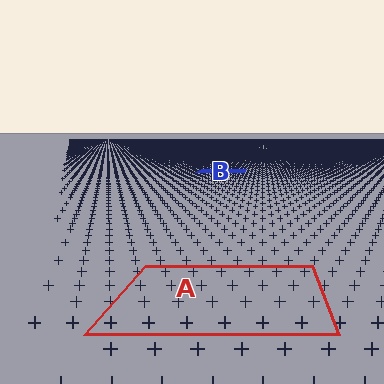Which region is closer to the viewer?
Region A is closer. The texture elements there are larger and more spread out.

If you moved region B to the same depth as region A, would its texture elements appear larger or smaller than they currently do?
They would appear larger. At a closer depth, the same texture elements are projected at a bigger on-screen size.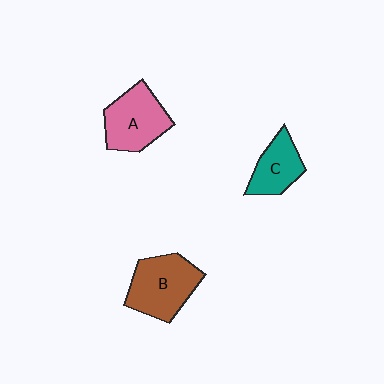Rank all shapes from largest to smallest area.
From largest to smallest: B (brown), A (pink), C (teal).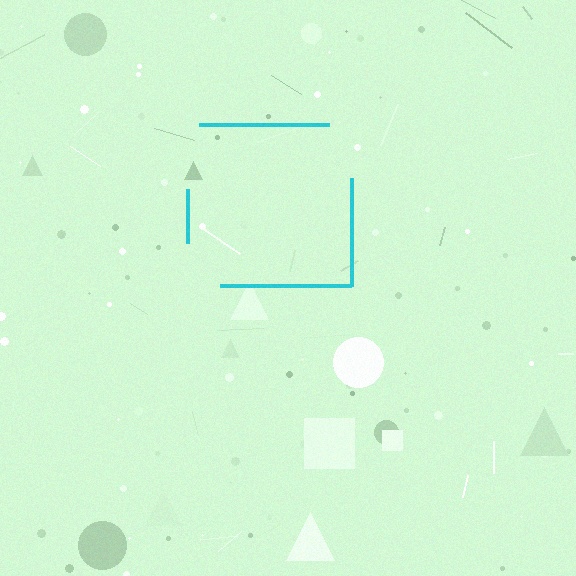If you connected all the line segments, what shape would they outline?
They would outline a square.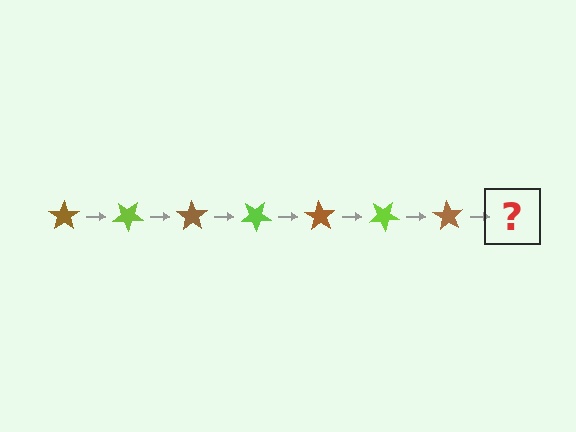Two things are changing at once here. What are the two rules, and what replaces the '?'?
The two rules are that it rotates 35 degrees each step and the color cycles through brown and lime. The '?' should be a lime star, rotated 245 degrees from the start.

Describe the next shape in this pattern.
It should be a lime star, rotated 245 degrees from the start.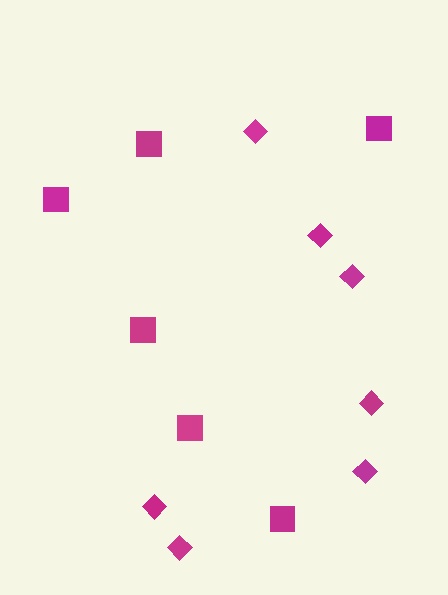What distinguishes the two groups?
There are 2 groups: one group of diamonds (7) and one group of squares (6).